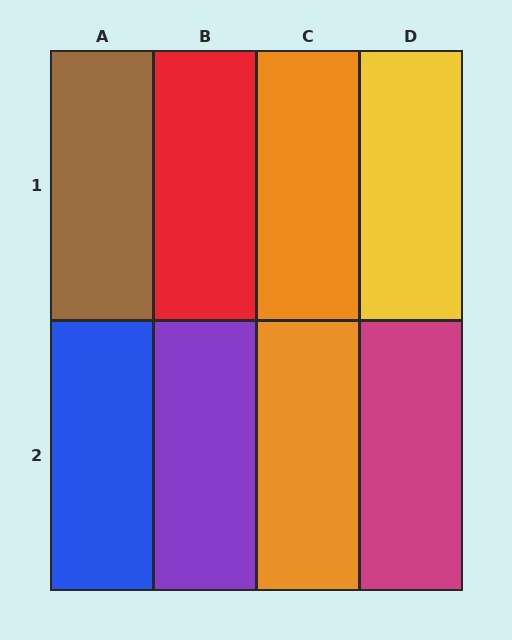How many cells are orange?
2 cells are orange.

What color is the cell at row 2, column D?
Magenta.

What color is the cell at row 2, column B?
Purple.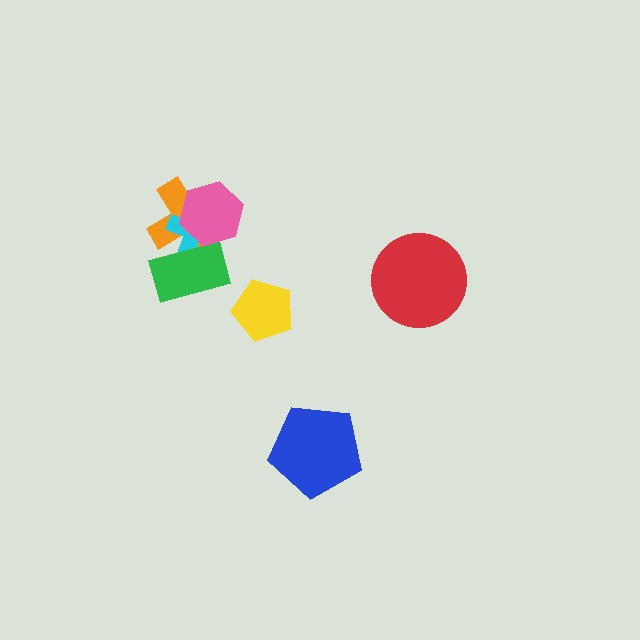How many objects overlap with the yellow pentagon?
0 objects overlap with the yellow pentagon.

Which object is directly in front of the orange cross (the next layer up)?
The cyan cross is directly in front of the orange cross.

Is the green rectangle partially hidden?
Yes, it is partially covered by another shape.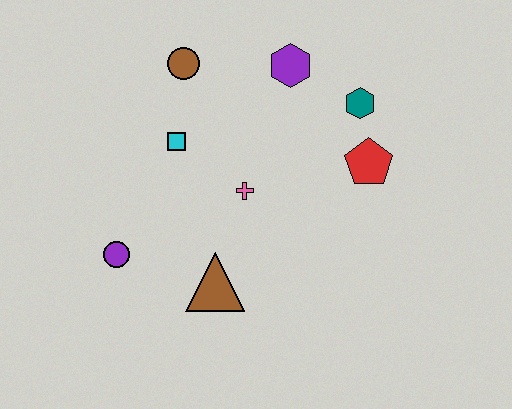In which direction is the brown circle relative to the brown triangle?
The brown circle is above the brown triangle.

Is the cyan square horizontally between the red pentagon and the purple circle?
Yes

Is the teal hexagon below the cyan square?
No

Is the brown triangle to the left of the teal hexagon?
Yes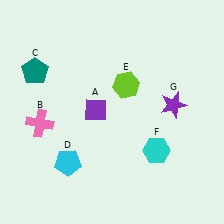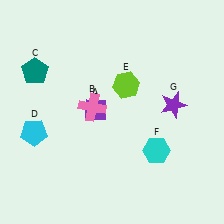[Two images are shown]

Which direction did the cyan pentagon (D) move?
The cyan pentagon (D) moved left.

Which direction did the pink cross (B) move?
The pink cross (B) moved right.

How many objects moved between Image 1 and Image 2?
2 objects moved between the two images.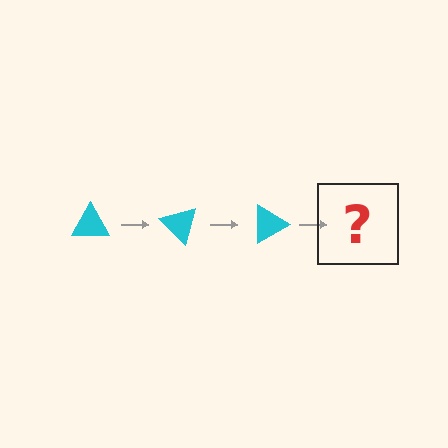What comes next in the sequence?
The next element should be a cyan triangle rotated 135 degrees.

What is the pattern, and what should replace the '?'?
The pattern is that the triangle rotates 45 degrees each step. The '?' should be a cyan triangle rotated 135 degrees.